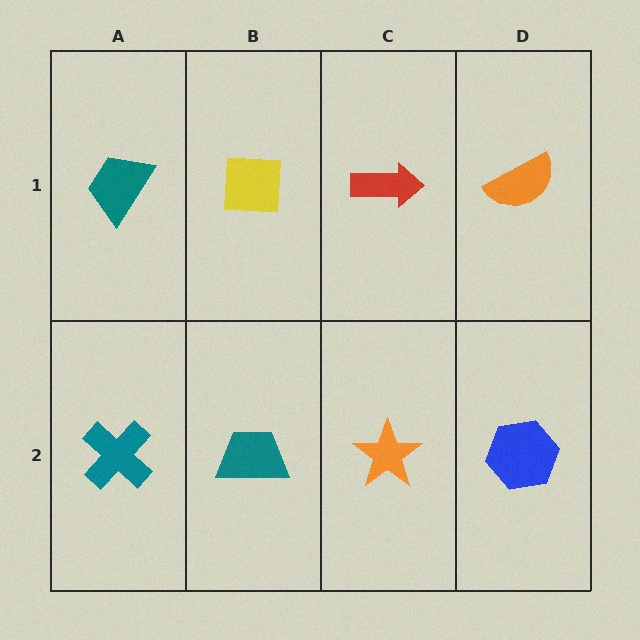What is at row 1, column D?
An orange semicircle.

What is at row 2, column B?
A teal trapezoid.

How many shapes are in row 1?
4 shapes.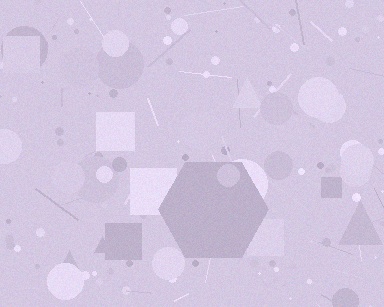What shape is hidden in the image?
A hexagon is hidden in the image.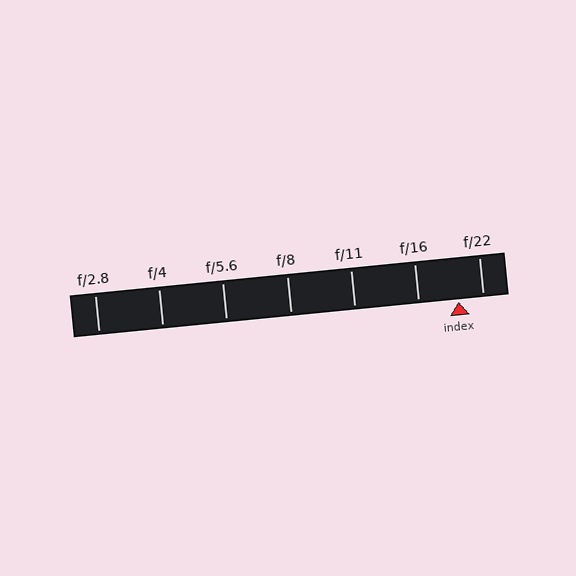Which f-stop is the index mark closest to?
The index mark is closest to f/22.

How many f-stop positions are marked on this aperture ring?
There are 7 f-stop positions marked.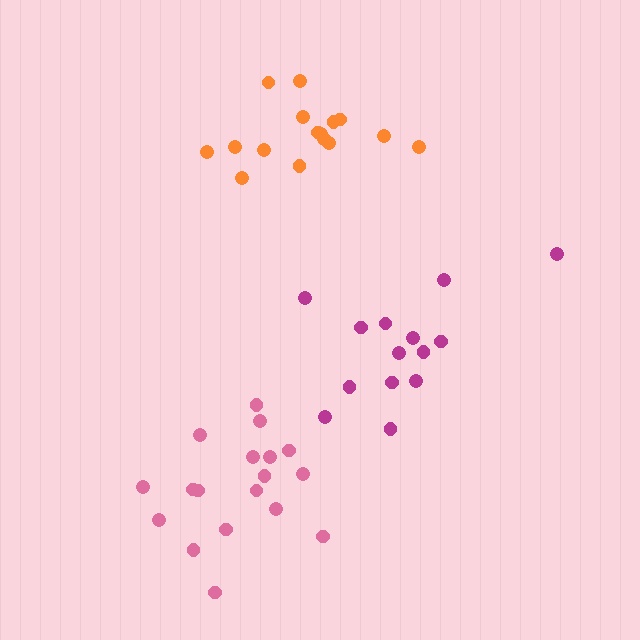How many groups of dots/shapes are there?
There are 3 groups.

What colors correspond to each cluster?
The clusters are colored: pink, magenta, orange.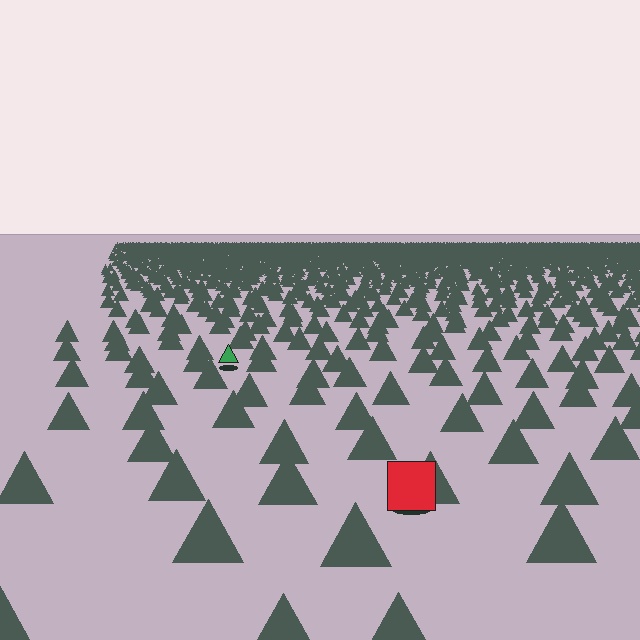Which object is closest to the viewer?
The red square is closest. The texture marks near it are larger and more spread out.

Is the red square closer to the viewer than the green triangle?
Yes. The red square is closer — you can tell from the texture gradient: the ground texture is coarser near it.